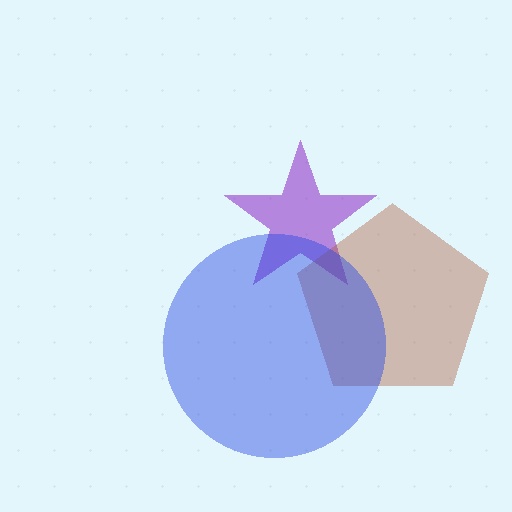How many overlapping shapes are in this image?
There are 3 overlapping shapes in the image.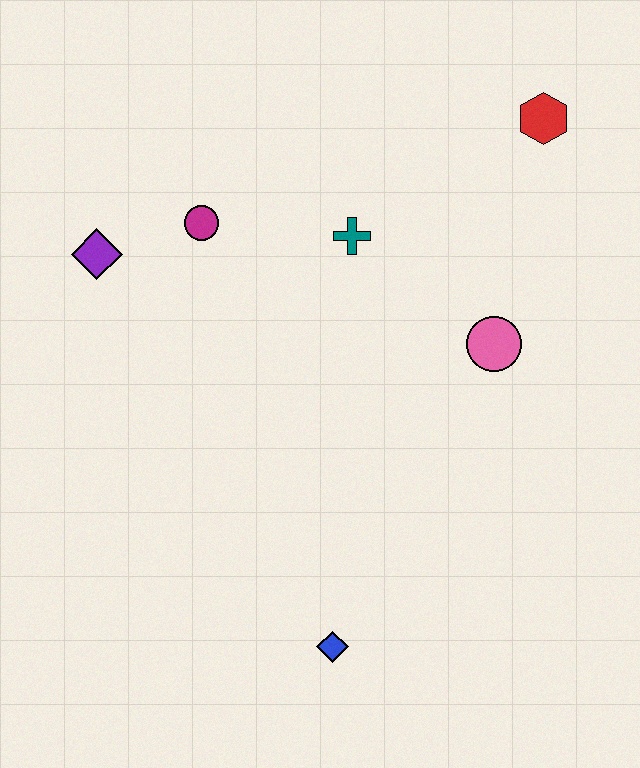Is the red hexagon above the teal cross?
Yes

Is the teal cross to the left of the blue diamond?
No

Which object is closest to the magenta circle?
The purple diamond is closest to the magenta circle.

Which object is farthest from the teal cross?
The blue diamond is farthest from the teal cross.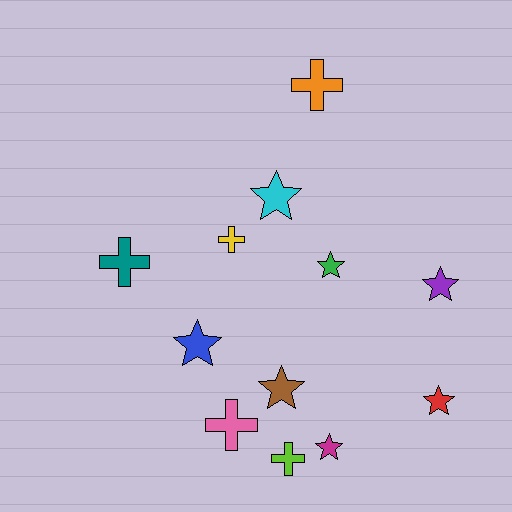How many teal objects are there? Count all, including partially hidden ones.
There is 1 teal object.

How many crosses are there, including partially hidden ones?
There are 5 crosses.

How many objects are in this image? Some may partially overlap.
There are 12 objects.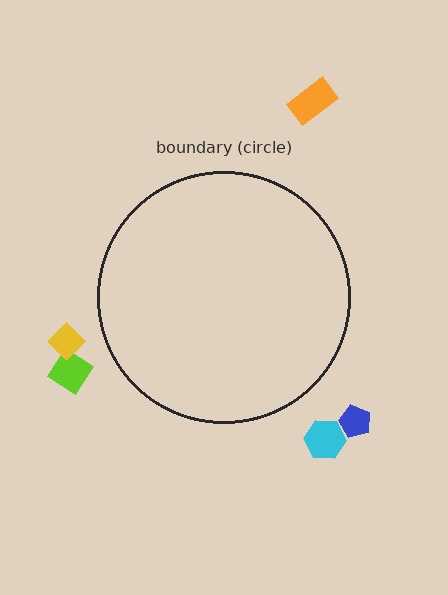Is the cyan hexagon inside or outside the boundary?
Outside.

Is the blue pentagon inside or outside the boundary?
Outside.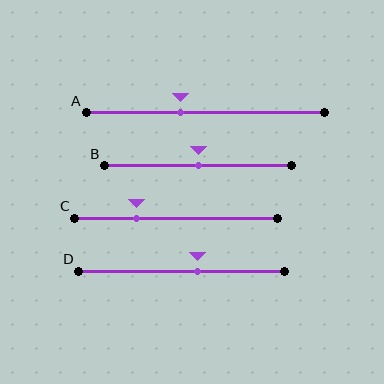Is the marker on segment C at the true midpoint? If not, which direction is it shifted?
No, the marker on segment C is shifted to the left by about 20% of the segment length.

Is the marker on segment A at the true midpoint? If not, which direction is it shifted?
No, the marker on segment A is shifted to the left by about 11% of the segment length.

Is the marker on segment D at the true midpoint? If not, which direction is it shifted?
No, the marker on segment D is shifted to the right by about 8% of the segment length.